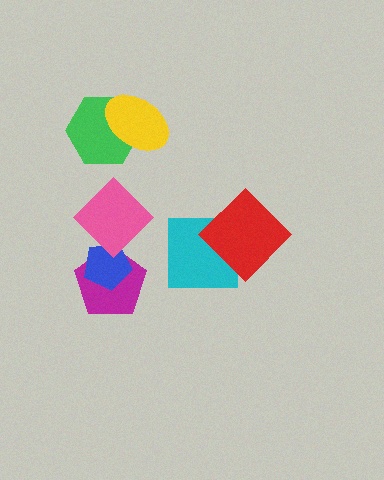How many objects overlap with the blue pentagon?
2 objects overlap with the blue pentagon.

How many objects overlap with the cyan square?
1 object overlaps with the cyan square.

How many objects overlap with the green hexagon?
1 object overlaps with the green hexagon.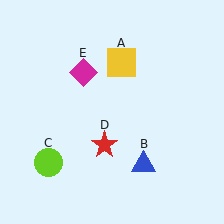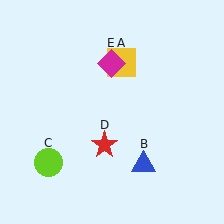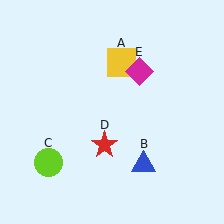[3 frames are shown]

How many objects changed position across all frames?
1 object changed position: magenta diamond (object E).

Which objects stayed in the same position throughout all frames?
Yellow square (object A) and blue triangle (object B) and lime circle (object C) and red star (object D) remained stationary.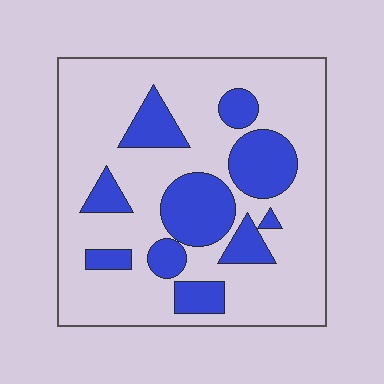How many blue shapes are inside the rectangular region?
10.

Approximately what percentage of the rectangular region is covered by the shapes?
Approximately 25%.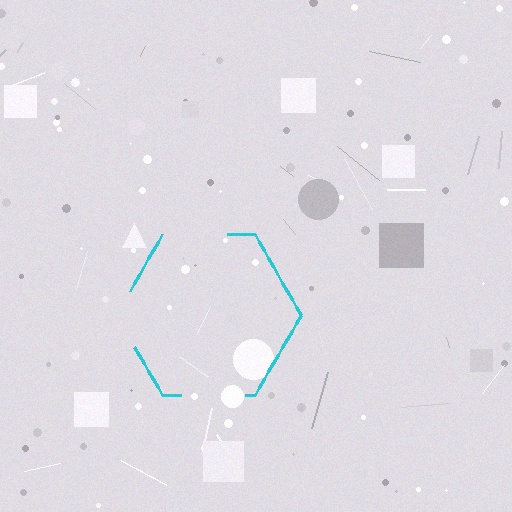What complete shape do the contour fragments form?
The contour fragments form a hexagon.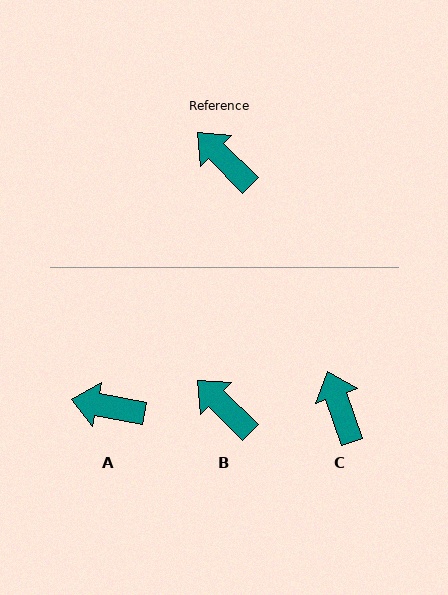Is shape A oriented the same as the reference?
No, it is off by about 34 degrees.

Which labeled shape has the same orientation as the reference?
B.